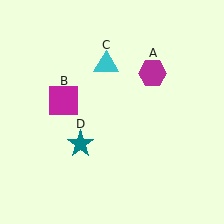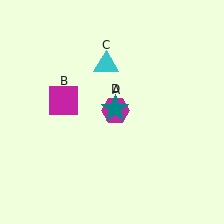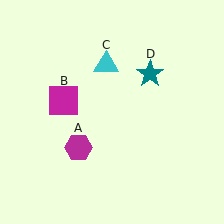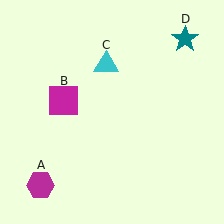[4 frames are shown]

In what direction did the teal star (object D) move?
The teal star (object D) moved up and to the right.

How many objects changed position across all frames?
2 objects changed position: magenta hexagon (object A), teal star (object D).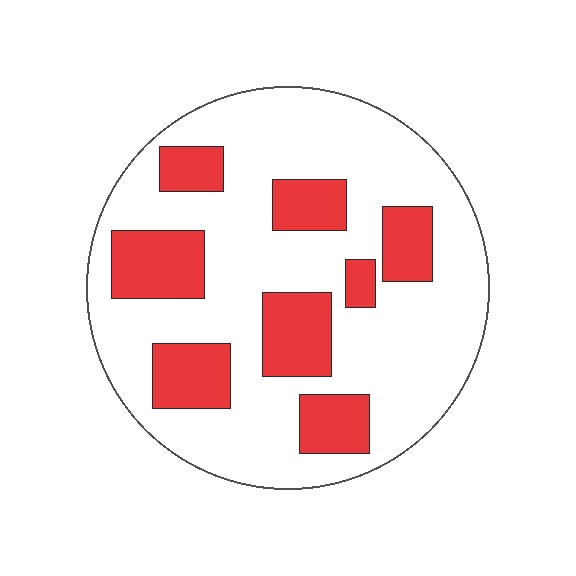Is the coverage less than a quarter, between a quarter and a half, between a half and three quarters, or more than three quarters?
Between a quarter and a half.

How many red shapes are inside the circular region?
8.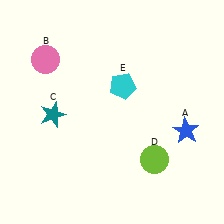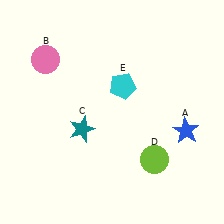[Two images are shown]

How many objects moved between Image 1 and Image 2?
1 object moved between the two images.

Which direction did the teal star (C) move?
The teal star (C) moved right.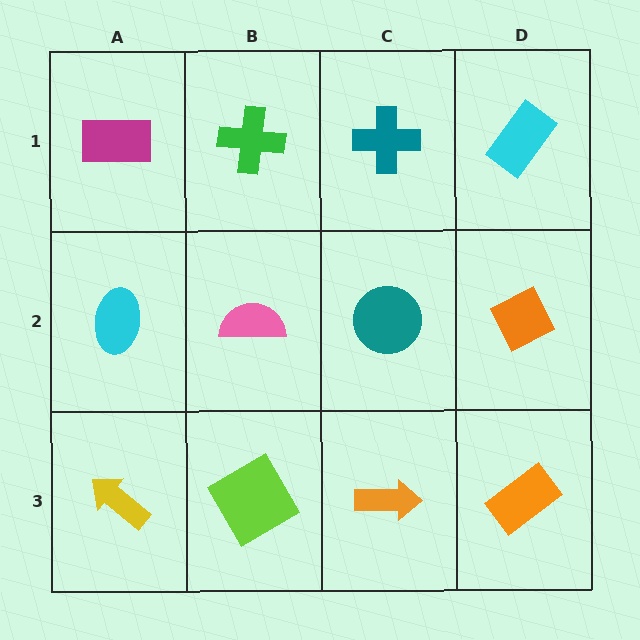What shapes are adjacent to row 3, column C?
A teal circle (row 2, column C), a lime diamond (row 3, column B), an orange rectangle (row 3, column D).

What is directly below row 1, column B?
A pink semicircle.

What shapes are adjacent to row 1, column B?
A pink semicircle (row 2, column B), a magenta rectangle (row 1, column A), a teal cross (row 1, column C).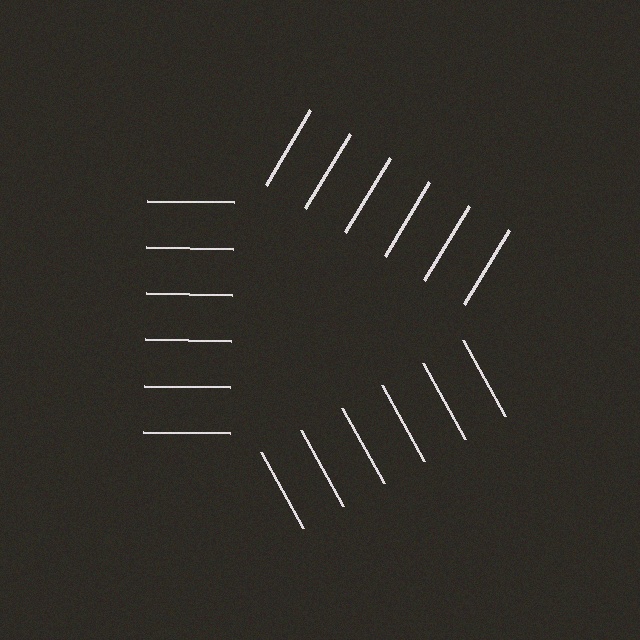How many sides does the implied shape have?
3 sides — the line-ends trace a triangle.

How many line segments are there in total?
18 — 6 along each of the 3 edges.